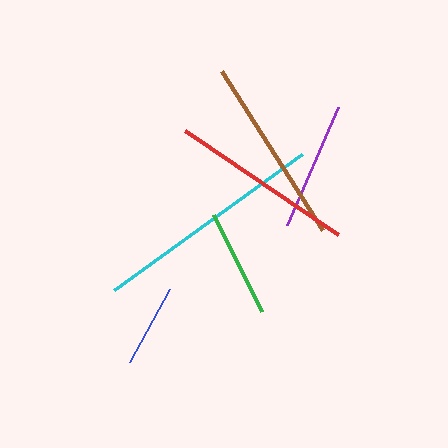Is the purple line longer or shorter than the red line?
The red line is longer than the purple line.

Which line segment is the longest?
The cyan line is the longest at approximately 232 pixels.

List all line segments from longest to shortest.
From longest to shortest: cyan, brown, red, purple, green, blue.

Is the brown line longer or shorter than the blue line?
The brown line is longer than the blue line.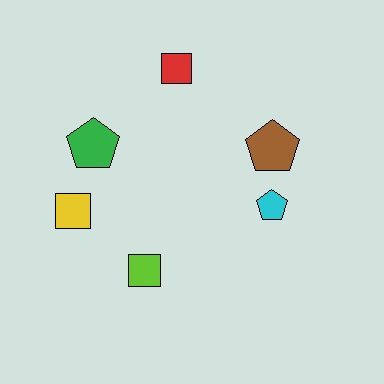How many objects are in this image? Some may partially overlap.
There are 6 objects.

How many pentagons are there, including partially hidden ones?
There are 3 pentagons.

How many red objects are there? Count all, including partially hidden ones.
There is 1 red object.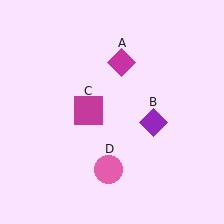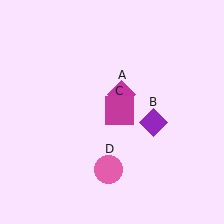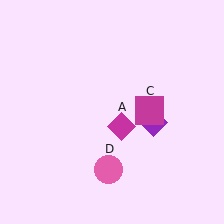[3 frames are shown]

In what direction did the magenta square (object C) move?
The magenta square (object C) moved right.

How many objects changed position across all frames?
2 objects changed position: magenta diamond (object A), magenta square (object C).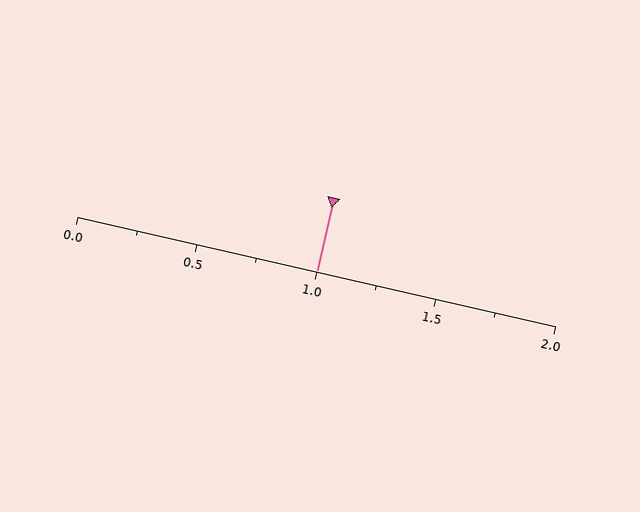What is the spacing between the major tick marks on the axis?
The major ticks are spaced 0.5 apart.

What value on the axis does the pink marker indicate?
The marker indicates approximately 1.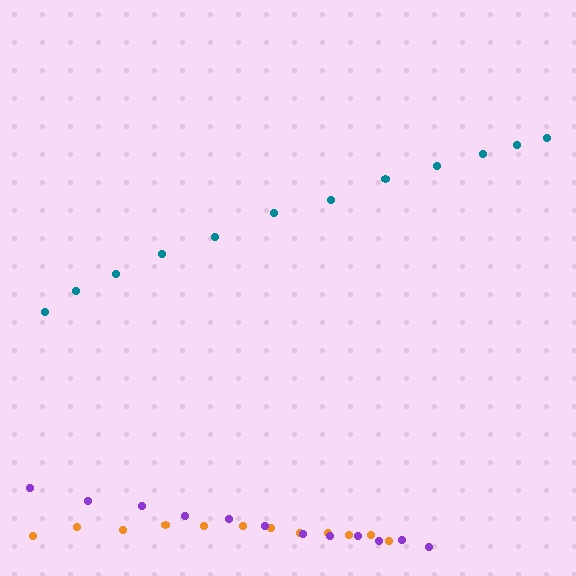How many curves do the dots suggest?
There are 3 distinct paths.